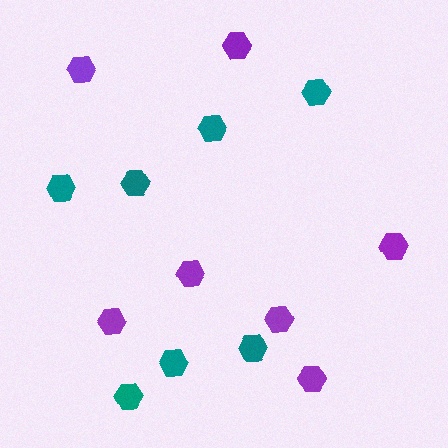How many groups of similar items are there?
There are 2 groups: one group of purple hexagons (7) and one group of teal hexagons (7).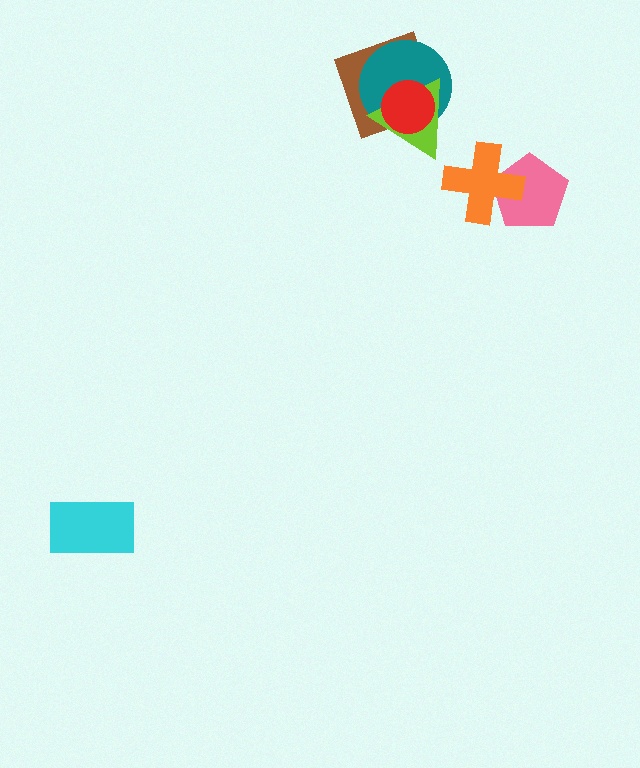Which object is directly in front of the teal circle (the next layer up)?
The lime triangle is directly in front of the teal circle.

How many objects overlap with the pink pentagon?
1 object overlaps with the pink pentagon.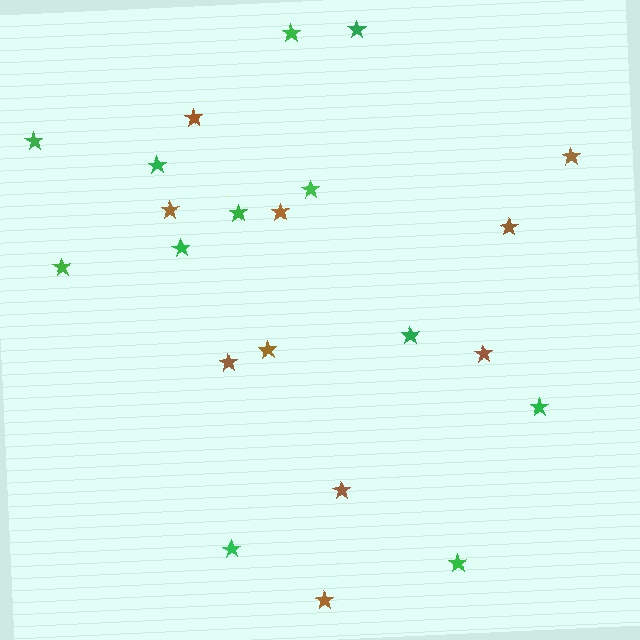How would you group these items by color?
There are 2 groups: one group of green stars (12) and one group of brown stars (10).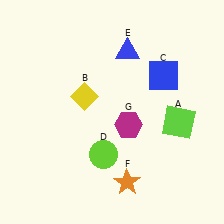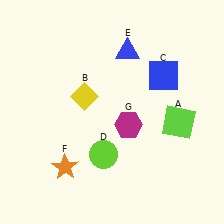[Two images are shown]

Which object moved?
The orange star (F) moved left.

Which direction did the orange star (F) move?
The orange star (F) moved left.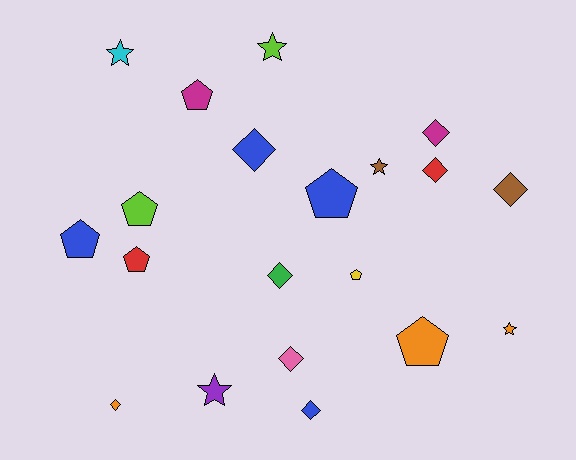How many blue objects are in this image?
There are 4 blue objects.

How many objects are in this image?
There are 20 objects.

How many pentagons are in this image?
There are 7 pentagons.